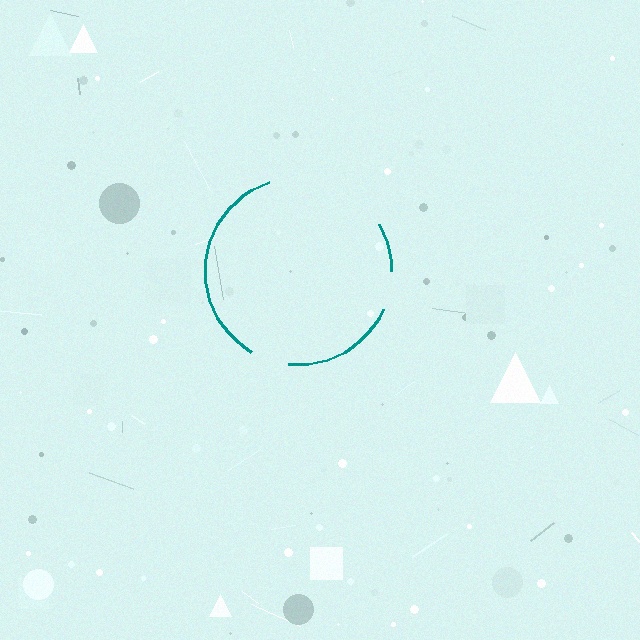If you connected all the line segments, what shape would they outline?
They would outline a circle.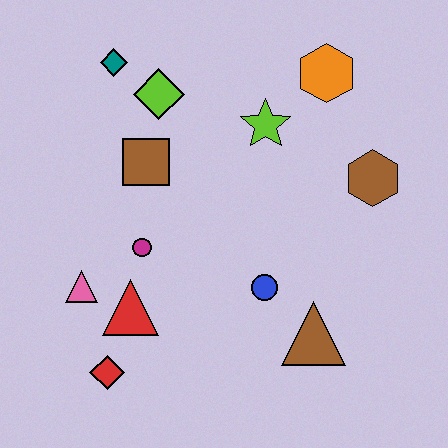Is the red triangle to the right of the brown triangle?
No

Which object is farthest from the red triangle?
The orange hexagon is farthest from the red triangle.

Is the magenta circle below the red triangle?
No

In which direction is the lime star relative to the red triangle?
The lime star is above the red triangle.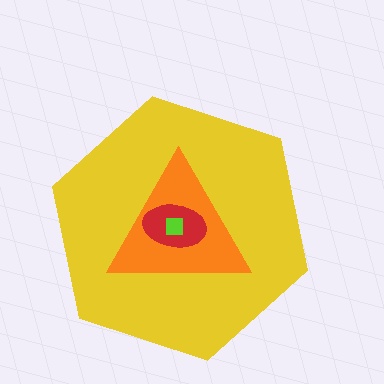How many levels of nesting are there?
4.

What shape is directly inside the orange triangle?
The red ellipse.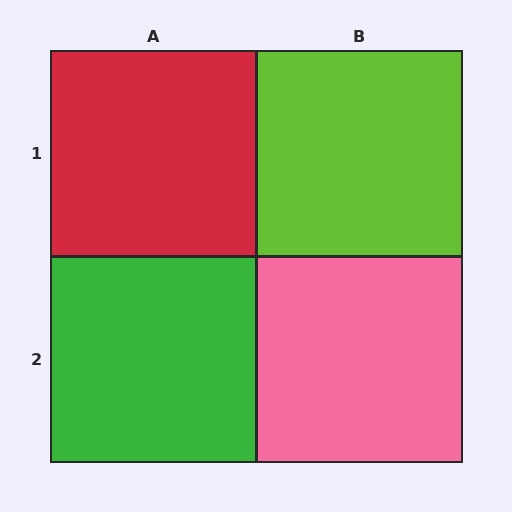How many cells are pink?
1 cell is pink.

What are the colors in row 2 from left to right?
Green, pink.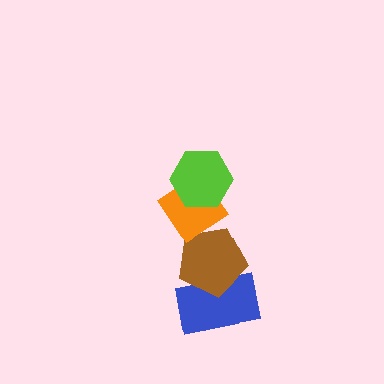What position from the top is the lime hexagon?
The lime hexagon is 1st from the top.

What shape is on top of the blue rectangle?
The brown pentagon is on top of the blue rectangle.